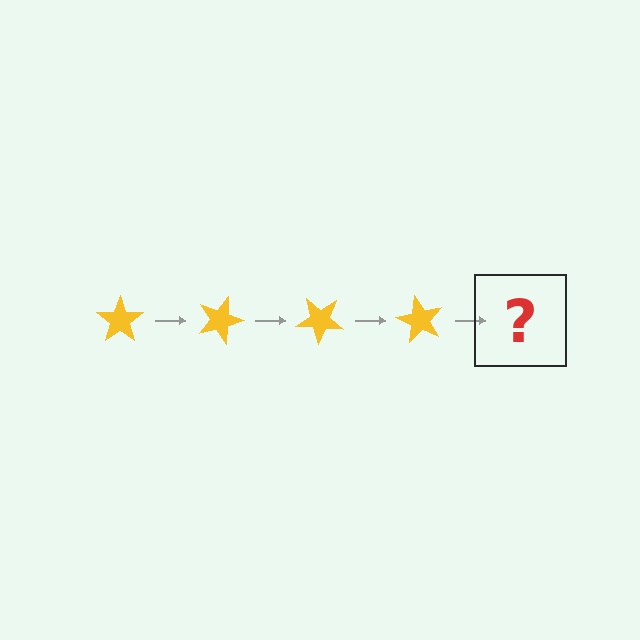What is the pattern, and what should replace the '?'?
The pattern is that the star rotates 20 degrees each step. The '?' should be a yellow star rotated 80 degrees.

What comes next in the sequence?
The next element should be a yellow star rotated 80 degrees.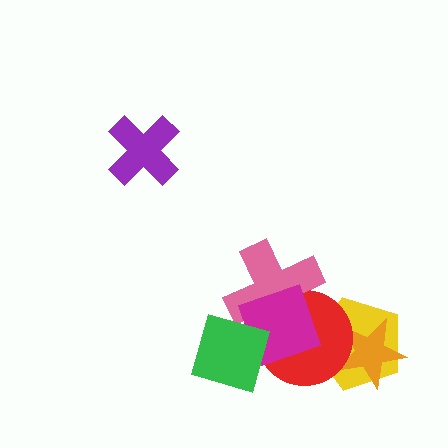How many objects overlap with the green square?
1 object overlaps with the green square.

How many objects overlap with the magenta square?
3 objects overlap with the magenta square.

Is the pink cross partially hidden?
Yes, it is partially covered by another shape.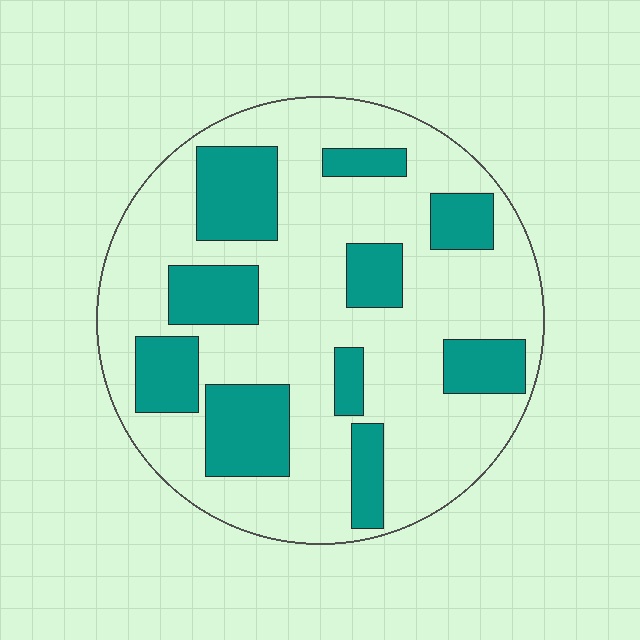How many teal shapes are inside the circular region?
10.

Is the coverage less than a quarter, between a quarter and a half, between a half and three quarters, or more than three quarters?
Between a quarter and a half.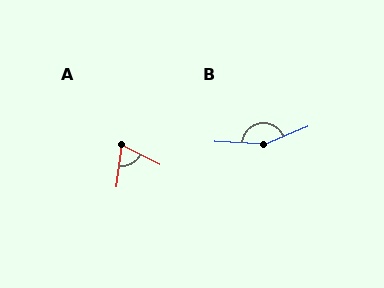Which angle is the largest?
B, at approximately 155 degrees.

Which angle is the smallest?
A, at approximately 71 degrees.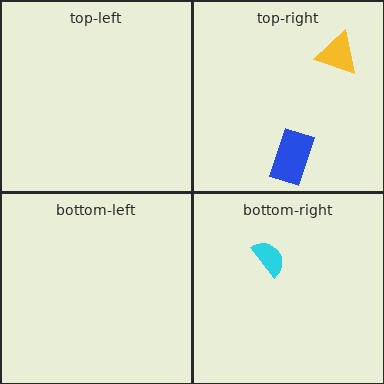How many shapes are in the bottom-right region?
1.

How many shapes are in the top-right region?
2.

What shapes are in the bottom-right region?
The cyan semicircle.